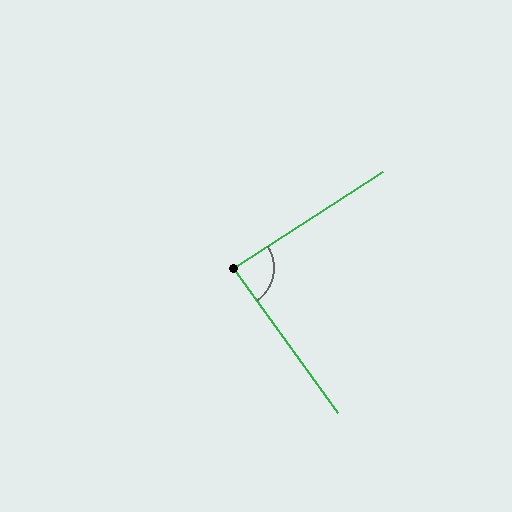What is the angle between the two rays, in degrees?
Approximately 87 degrees.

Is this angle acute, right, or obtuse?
It is approximately a right angle.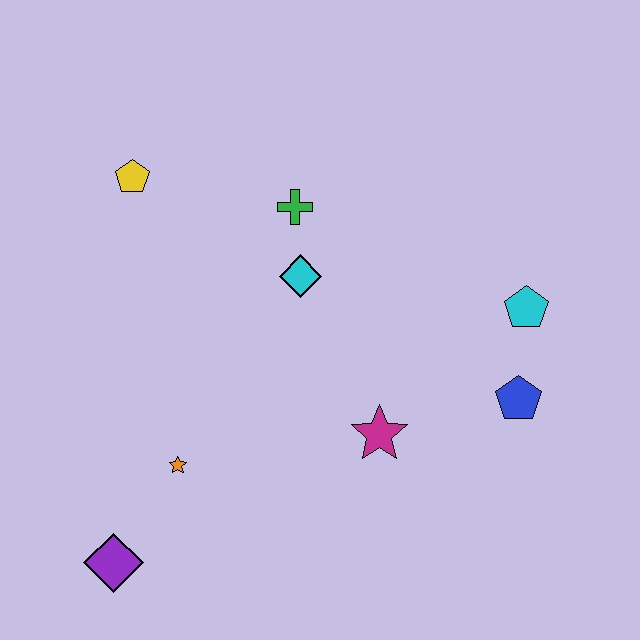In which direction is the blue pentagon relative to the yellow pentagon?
The blue pentagon is to the right of the yellow pentagon.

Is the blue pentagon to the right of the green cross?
Yes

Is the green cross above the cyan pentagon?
Yes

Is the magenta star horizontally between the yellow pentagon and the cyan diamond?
No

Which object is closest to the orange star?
The purple diamond is closest to the orange star.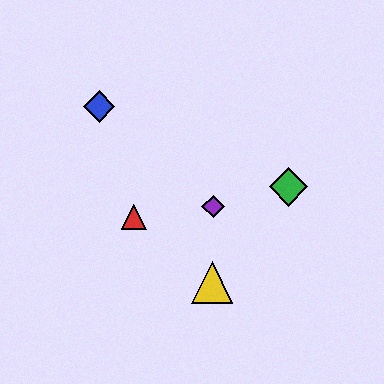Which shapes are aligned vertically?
The yellow triangle, the purple diamond are aligned vertically.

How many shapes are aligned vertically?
2 shapes (the yellow triangle, the purple diamond) are aligned vertically.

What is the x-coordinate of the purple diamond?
The purple diamond is at x≈213.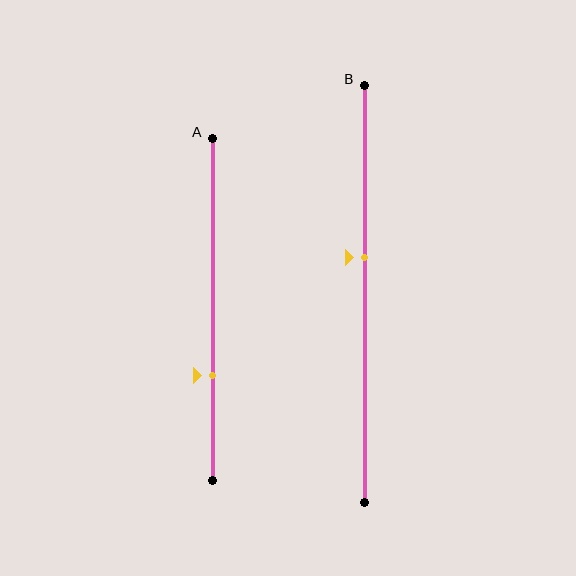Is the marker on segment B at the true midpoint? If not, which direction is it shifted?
No, the marker on segment B is shifted upward by about 9% of the segment length.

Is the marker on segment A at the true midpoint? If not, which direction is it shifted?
No, the marker on segment A is shifted downward by about 19% of the segment length.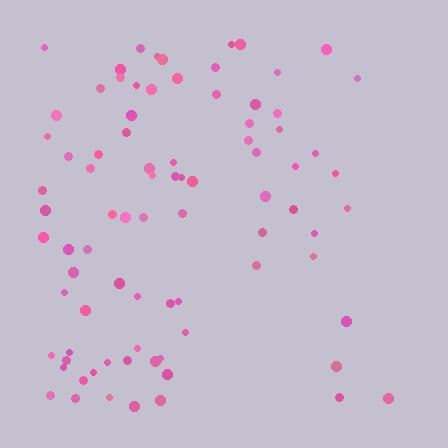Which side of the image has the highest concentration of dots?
The left.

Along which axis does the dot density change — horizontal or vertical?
Horizontal.